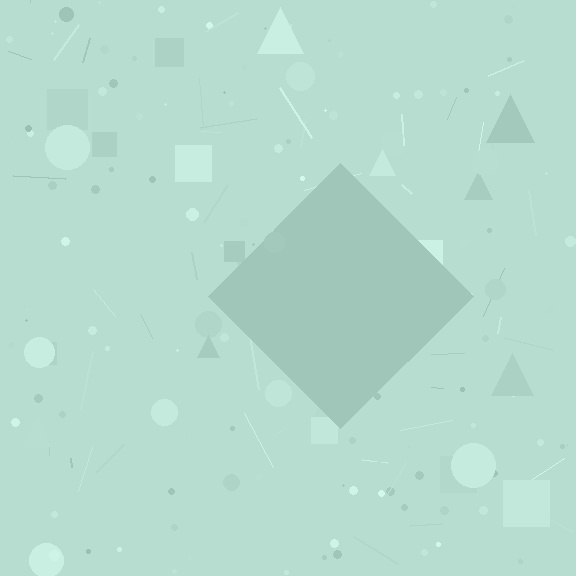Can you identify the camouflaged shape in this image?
The camouflaged shape is a diamond.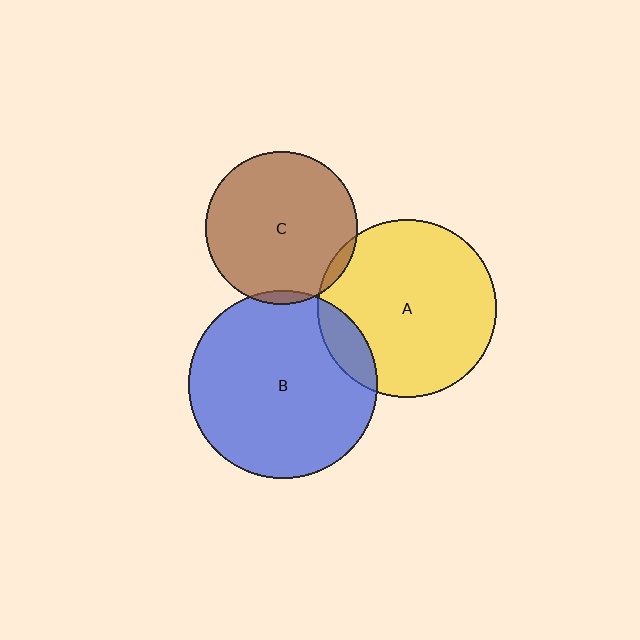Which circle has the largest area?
Circle B (blue).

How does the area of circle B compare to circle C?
Approximately 1.5 times.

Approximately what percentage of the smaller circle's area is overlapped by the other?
Approximately 5%.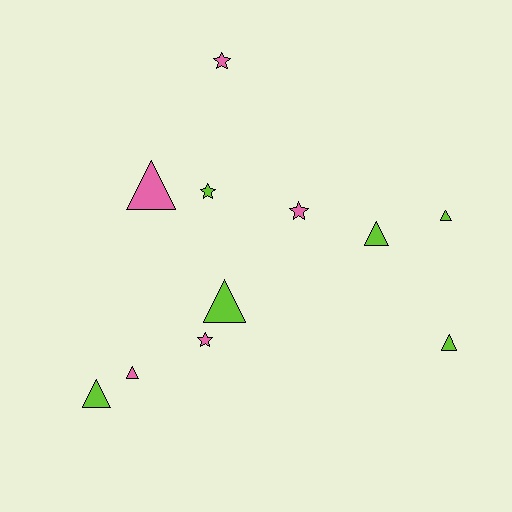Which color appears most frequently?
Lime, with 6 objects.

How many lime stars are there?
There is 1 lime star.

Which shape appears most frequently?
Triangle, with 7 objects.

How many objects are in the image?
There are 11 objects.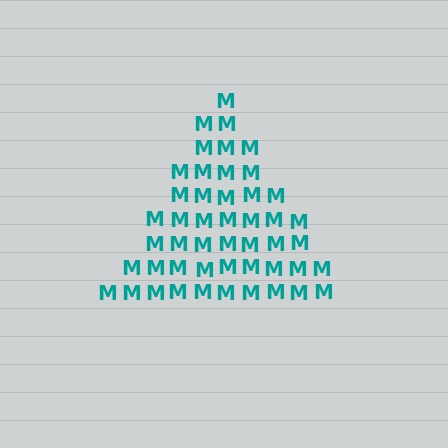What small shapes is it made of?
It is made of small letter M's.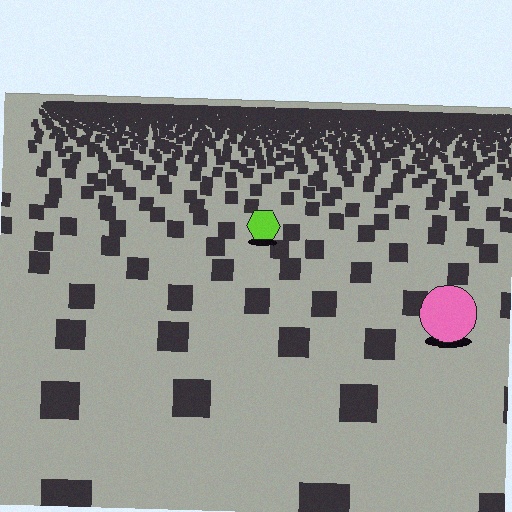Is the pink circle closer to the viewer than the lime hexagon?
Yes. The pink circle is closer — you can tell from the texture gradient: the ground texture is coarser near it.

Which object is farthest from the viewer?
The lime hexagon is farthest from the viewer. It appears smaller and the ground texture around it is denser.